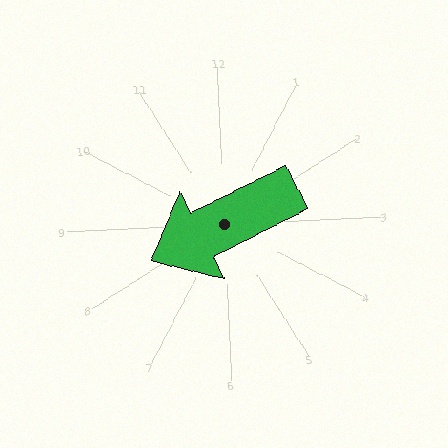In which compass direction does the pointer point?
Southwest.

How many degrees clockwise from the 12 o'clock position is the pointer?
Approximately 246 degrees.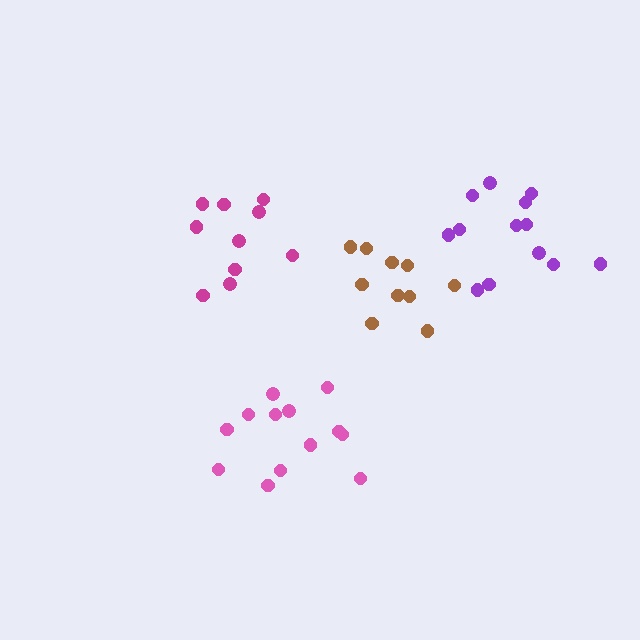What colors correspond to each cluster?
The clusters are colored: magenta, pink, brown, purple.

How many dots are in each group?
Group 1: 10 dots, Group 2: 13 dots, Group 3: 10 dots, Group 4: 13 dots (46 total).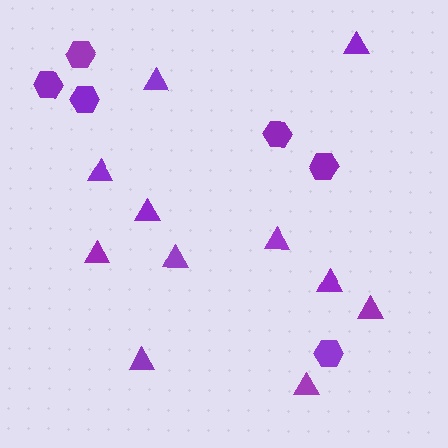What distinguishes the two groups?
There are 2 groups: one group of hexagons (6) and one group of triangles (11).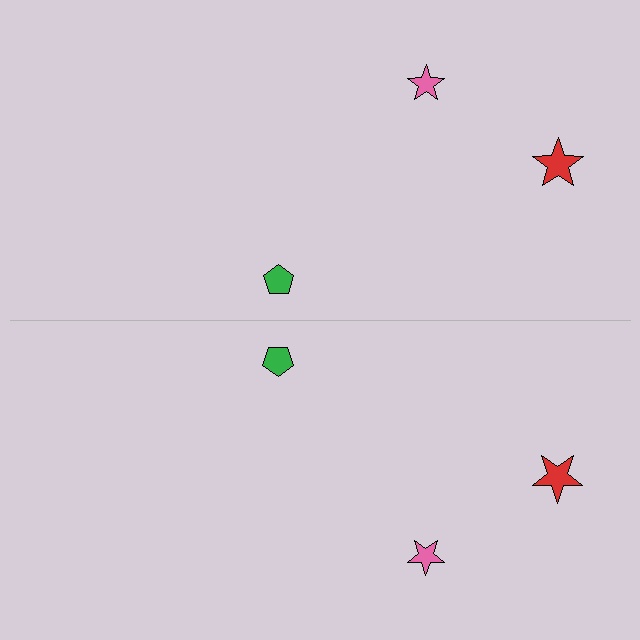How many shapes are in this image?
There are 6 shapes in this image.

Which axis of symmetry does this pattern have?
The pattern has a horizontal axis of symmetry running through the center of the image.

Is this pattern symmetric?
Yes, this pattern has bilateral (reflection) symmetry.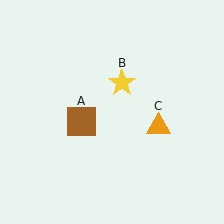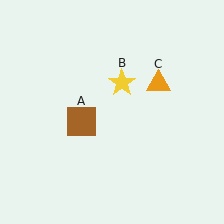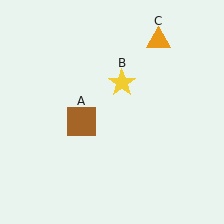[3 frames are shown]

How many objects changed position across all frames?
1 object changed position: orange triangle (object C).